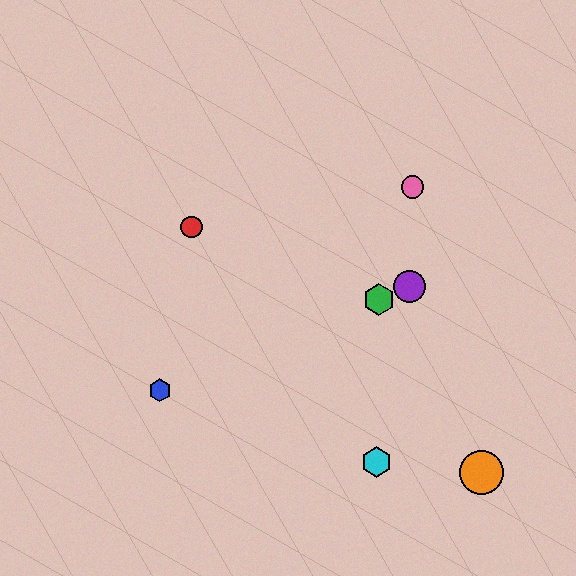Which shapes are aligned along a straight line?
The blue hexagon, the green hexagon, the yellow circle, the purple circle are aligned along a straight line.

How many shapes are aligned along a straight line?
4 shapes (the blue hexagon, the green hexagon, the yellow circle, the purple circle) are aligned along a straight line.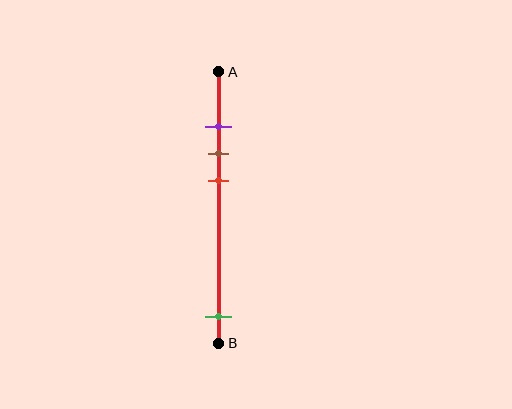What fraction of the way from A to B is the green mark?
The green mark is approximately 90% (0.9) of the way from A to B.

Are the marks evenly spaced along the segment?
No, the marks are not evenly spaced.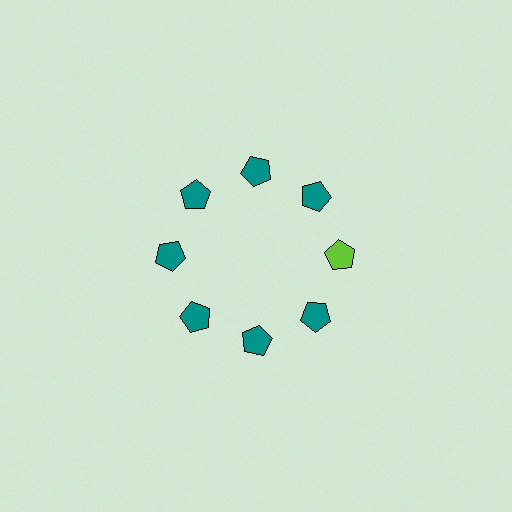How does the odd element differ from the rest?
It has a different color: lime instead of teal.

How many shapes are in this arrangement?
There are 8 shapes arranged in a ring pattern.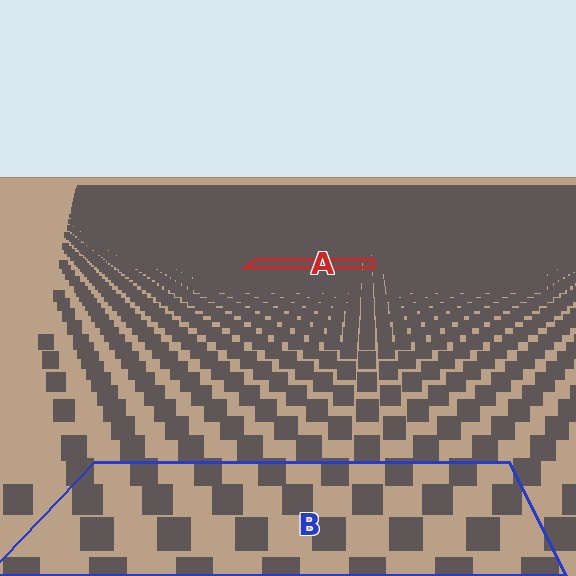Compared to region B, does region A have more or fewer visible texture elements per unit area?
Region A has more texture elements per unit area — they are packed more densely because it is farther away.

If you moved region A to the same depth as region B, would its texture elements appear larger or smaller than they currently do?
They would appear larger. At a closer depth, the same texture elements are projected at a bigger on-screen size.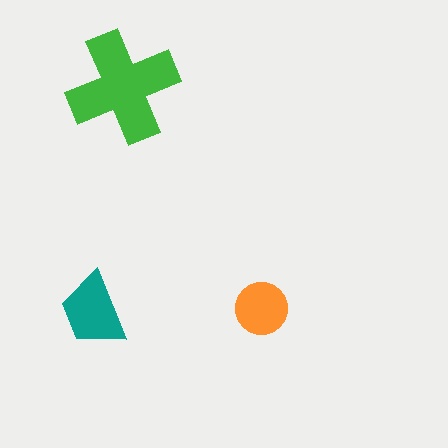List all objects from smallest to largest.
The orange circle, the teal trapezoid, the green cross.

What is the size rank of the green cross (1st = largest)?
1st.